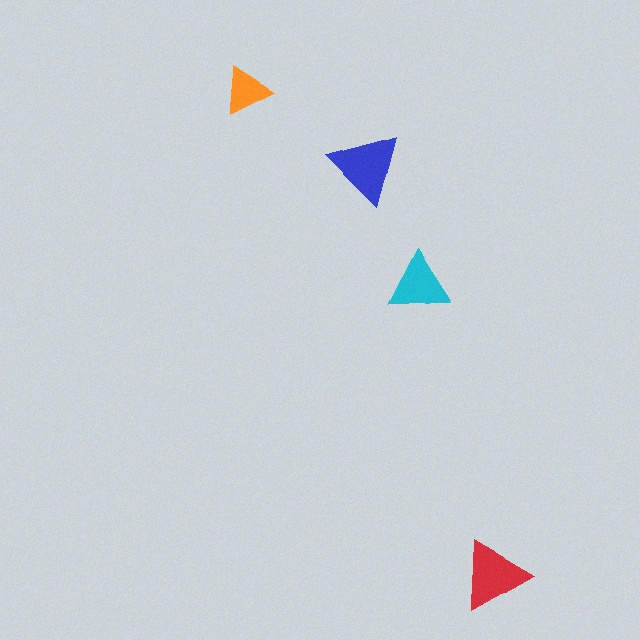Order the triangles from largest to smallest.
the blue one, the red one, the cyan one, the orange one.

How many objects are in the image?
There are 4 objects in the image.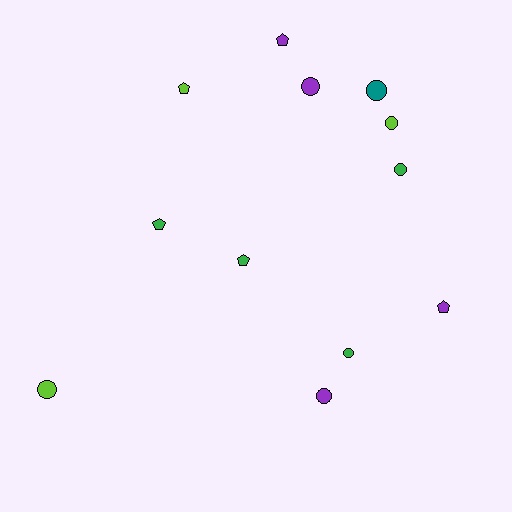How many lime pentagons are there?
There is 1 lime pentagon.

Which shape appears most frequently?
Circle, with 7 objects.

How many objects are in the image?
There are 12 objects.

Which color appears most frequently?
Purple, with 4 objects.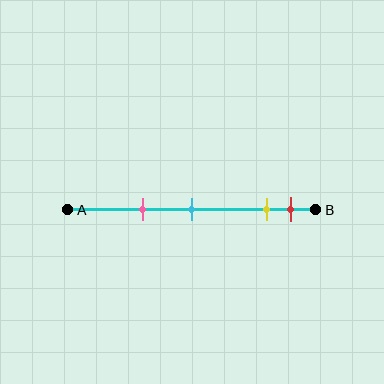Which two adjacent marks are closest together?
The yellow and red marks are the closest adjacent pair.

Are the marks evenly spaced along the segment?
No, the marks are not evenly spaced.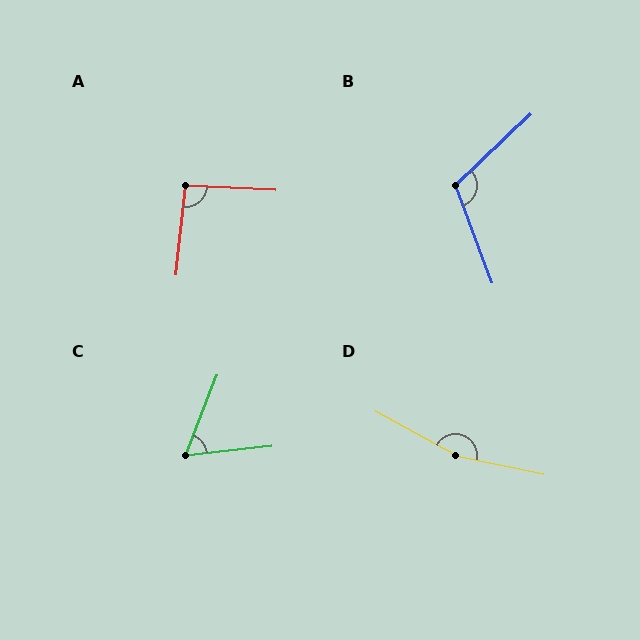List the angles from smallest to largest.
C (62°), A (93°), B (113°), D (163°).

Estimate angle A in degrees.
Approximately 93 degrees.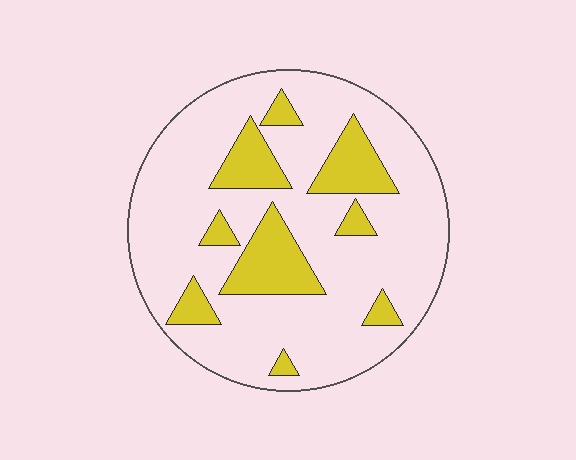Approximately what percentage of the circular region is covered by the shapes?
Approximately 20%.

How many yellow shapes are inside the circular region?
9.